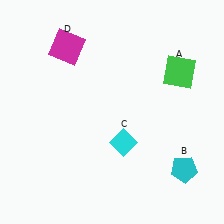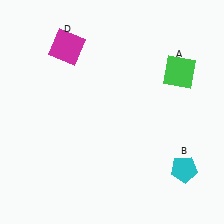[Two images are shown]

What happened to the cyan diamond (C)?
The cyan diamond (C) was removed in Image 2. It was in the bottom-right area of Image 1.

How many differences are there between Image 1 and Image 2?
There is 1 difference between the two images.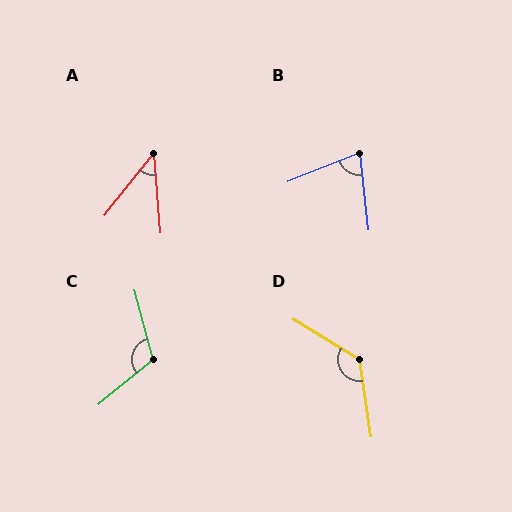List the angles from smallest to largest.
A (43°), B (74°), C (115°), D (130°).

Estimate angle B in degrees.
Approximately 74 degrees.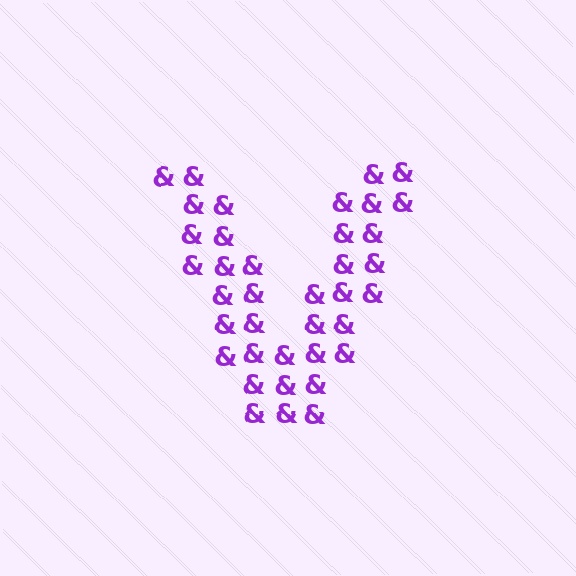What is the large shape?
The large shape is the letter V.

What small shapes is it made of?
It is made of small ampersands.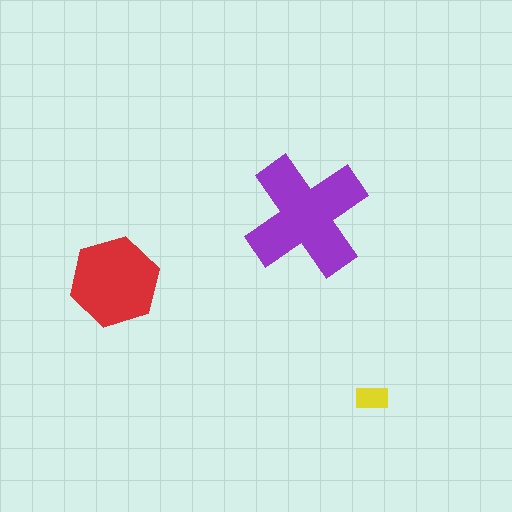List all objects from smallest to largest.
The yellow rectangle, the red hexagon, the purple cross.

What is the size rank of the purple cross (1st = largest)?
1st.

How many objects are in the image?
There are 3 objects in the image.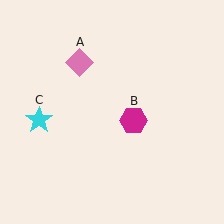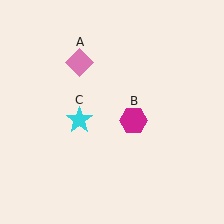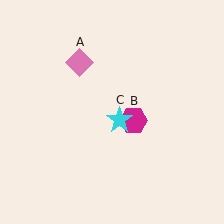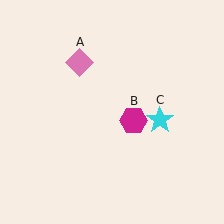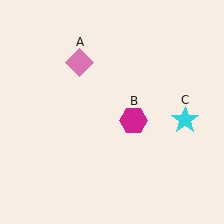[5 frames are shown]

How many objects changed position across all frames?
1 object changed position: cyan star (object C).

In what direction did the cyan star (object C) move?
The cyan star (object C) moved right.